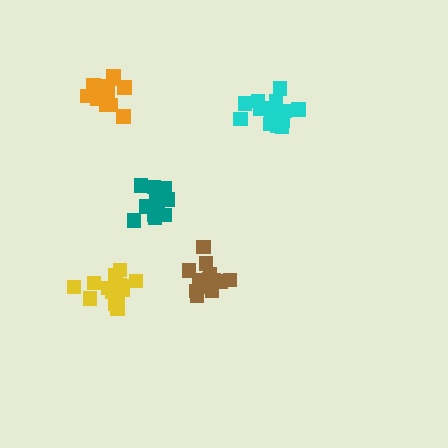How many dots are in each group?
Group 1: 17 dots, Group 2: 14 dots, Group 3: 13 dots, Group 4: 15 dots, Group 5: 16 dots (75 total).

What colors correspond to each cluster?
The clusters are colored: cyan, brown, orange, yellow, teal.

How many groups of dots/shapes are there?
There are 5 groups.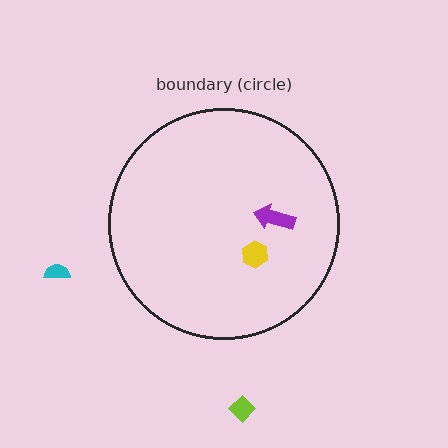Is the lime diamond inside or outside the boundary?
Outside.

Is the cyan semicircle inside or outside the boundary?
Outside.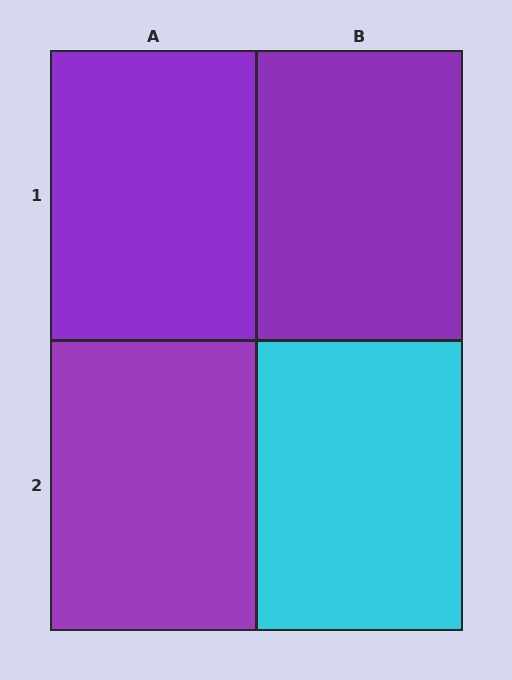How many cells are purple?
3 cells are purple.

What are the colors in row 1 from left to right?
Purple, purple.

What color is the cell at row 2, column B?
Cyan.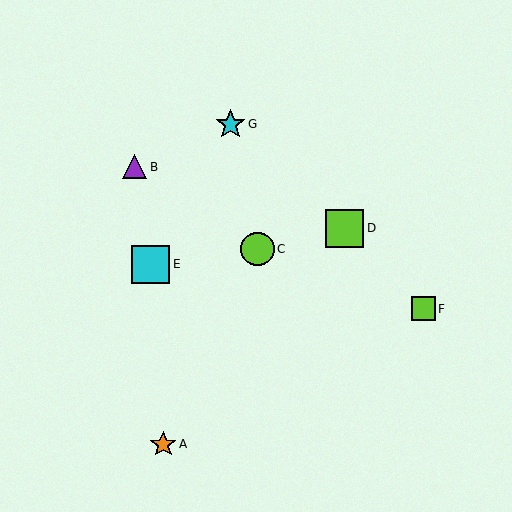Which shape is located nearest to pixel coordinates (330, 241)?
The lime square (labeled D) at (345, 228) is nearest to that location.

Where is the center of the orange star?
The center of the orange star is at (163, 444).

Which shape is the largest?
The cyan square (labeled E) is the largest.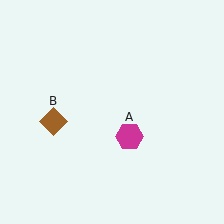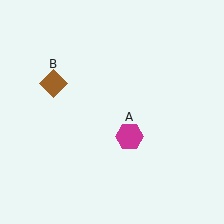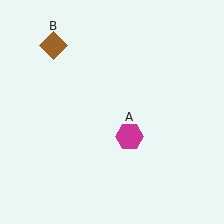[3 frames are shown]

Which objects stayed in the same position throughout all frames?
Magenta hexagon (object A) remained stationary.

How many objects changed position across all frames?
1 object changed position: brown diamond (object B).